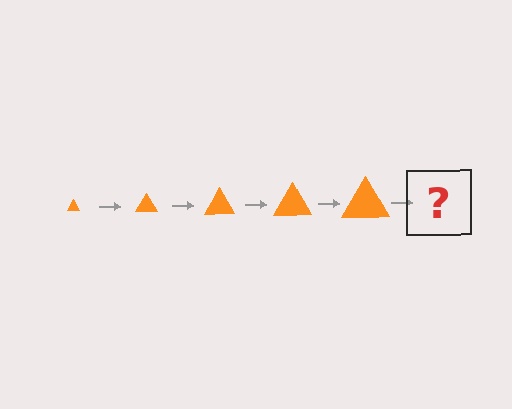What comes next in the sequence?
The next element should be an orange triangle, larger than the previous one.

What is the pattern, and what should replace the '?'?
The pattern is that the triangle gets progressively larger each step. The '?' should be an orange triangle, larger than the previous one.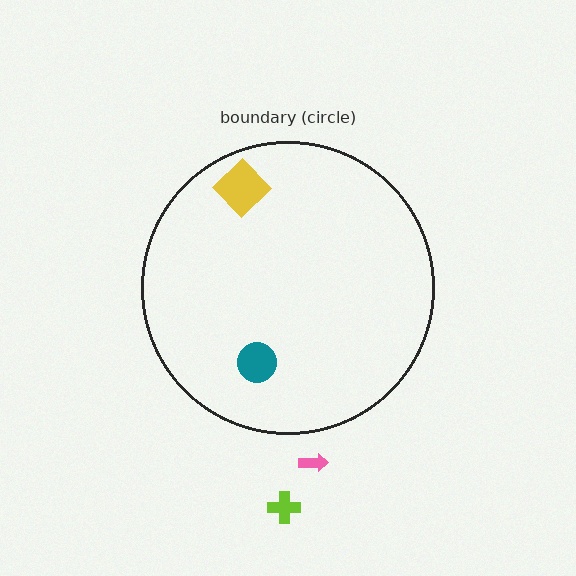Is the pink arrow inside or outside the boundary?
Outside.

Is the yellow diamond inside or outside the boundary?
Inside.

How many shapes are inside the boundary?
2 inside, 2 outside.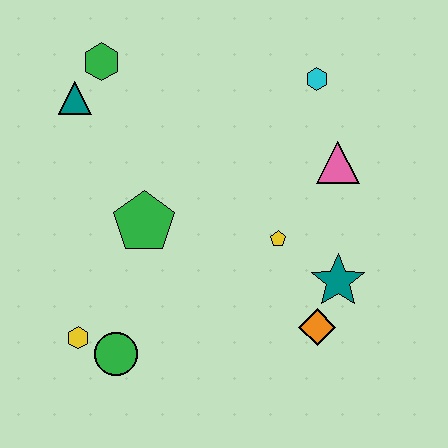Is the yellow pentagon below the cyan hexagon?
Yes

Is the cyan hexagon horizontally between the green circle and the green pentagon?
No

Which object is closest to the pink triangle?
The cyan hexagon is closest to the pink triangle.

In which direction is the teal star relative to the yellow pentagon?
The teal star is to the right of the yellow pentagon.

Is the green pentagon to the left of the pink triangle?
Yes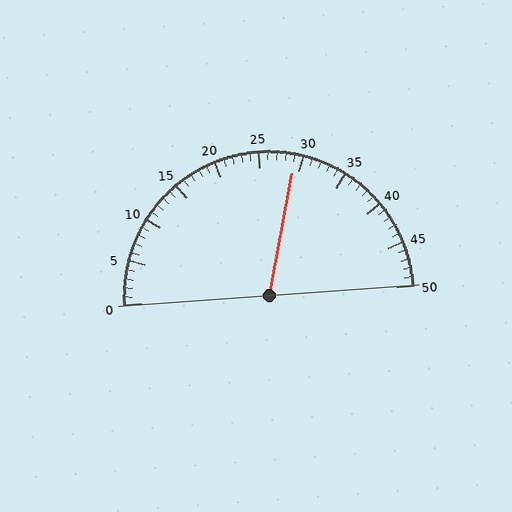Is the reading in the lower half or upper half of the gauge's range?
The reading is in the upper half of the range (0 to 50).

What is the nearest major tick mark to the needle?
The nearest major tick mark is 30.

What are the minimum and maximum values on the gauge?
The gauge ranges from 0 to 50.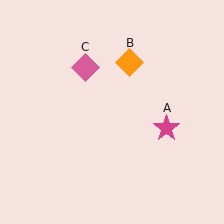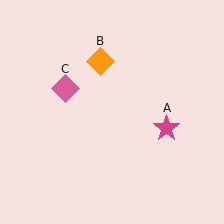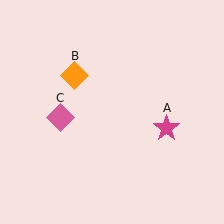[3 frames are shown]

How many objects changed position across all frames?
2 objects changed position: orange diamond (object B), pink diamond (object C).